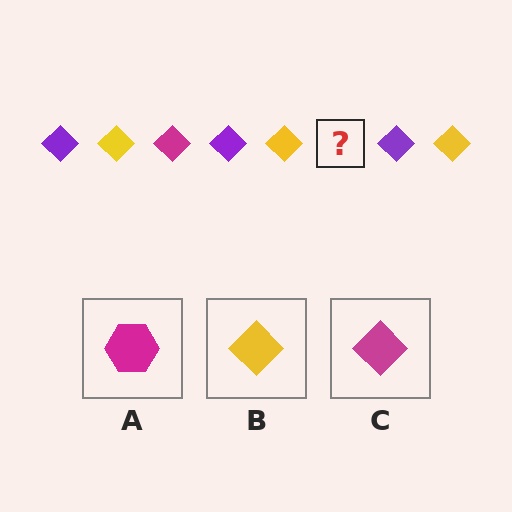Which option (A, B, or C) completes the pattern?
C.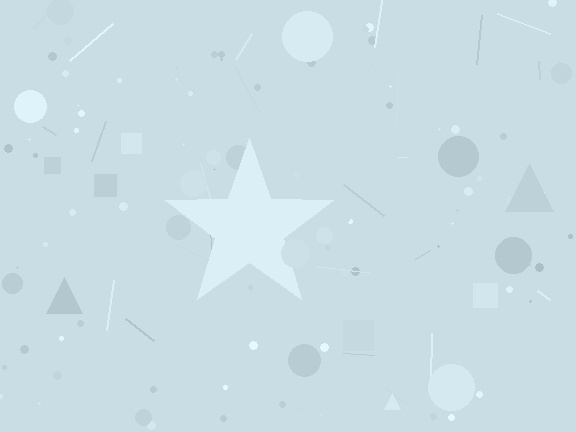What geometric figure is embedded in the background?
A star is embedded in the background.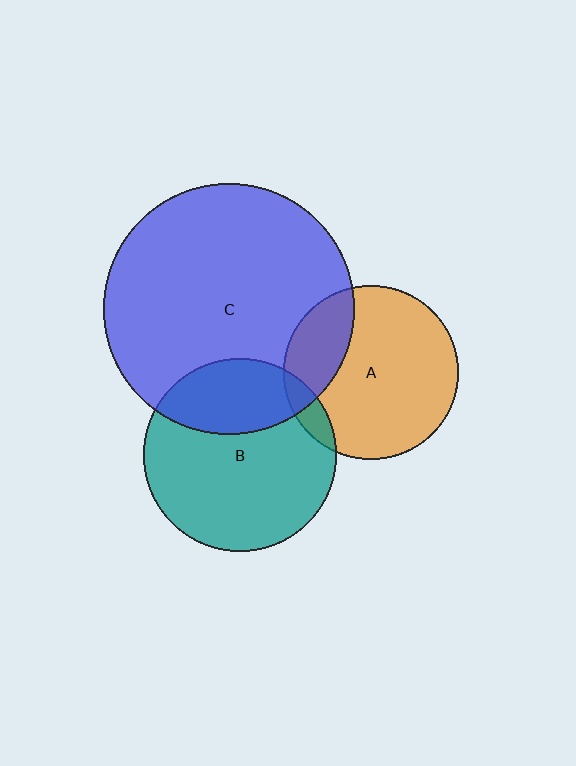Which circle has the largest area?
Circle C (blue).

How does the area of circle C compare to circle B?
Approximately 1.7 times.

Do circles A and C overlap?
Yes.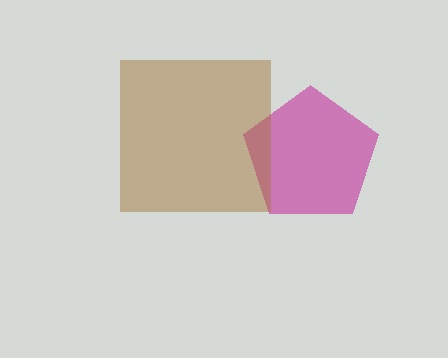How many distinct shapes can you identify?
There are 2 distinct shapes: a magenta pentagon, a brown square.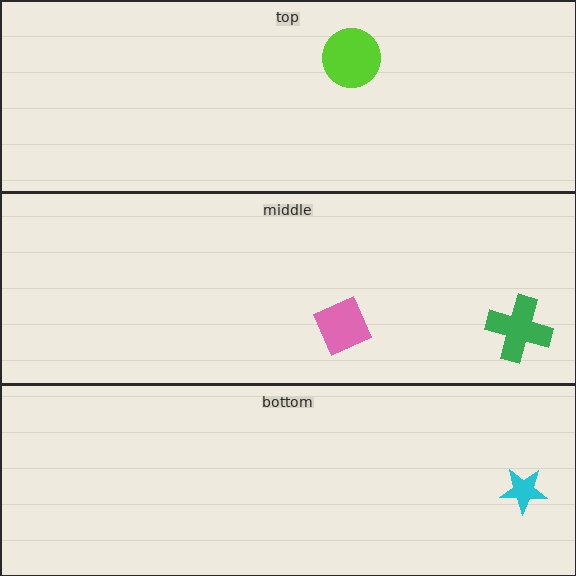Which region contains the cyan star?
The bottom region.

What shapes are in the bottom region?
The cyan star.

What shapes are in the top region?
The lime circle.